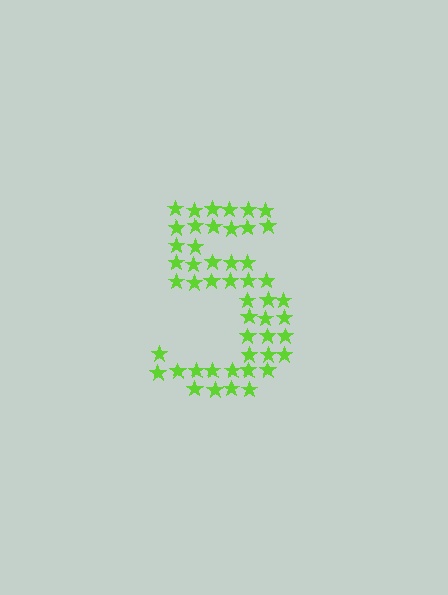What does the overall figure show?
The overall figure shows the digit 5.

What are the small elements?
The small elements are stars.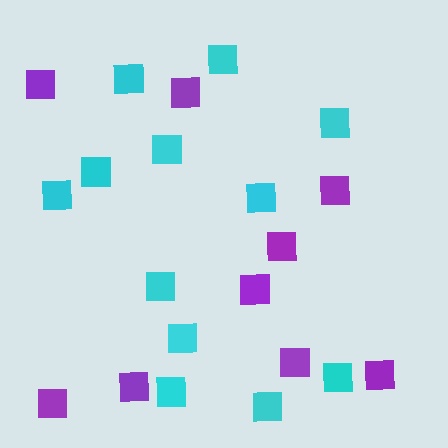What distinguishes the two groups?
There are 2 groups: one group of purple squares (9) and one group of cyan squares (12).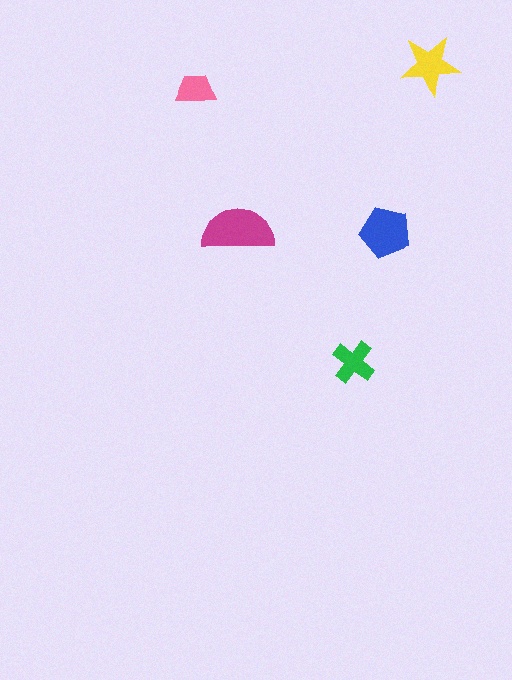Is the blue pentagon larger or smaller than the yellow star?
Larger.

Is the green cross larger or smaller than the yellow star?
Smaller.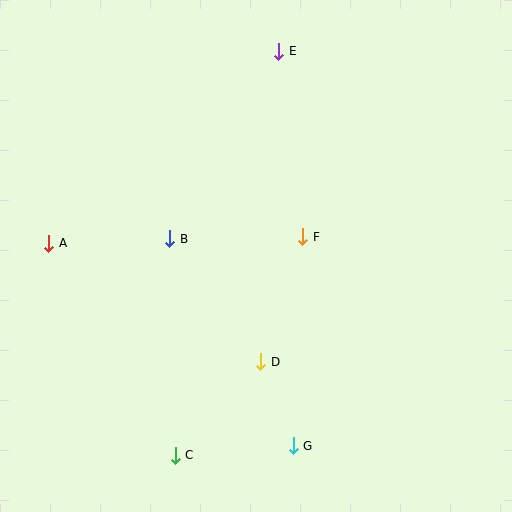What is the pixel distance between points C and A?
The distance between C and A is 247 pixels.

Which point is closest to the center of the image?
Point F at (303, 237) is closest to the center.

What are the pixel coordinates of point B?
Point B is at (170, 239).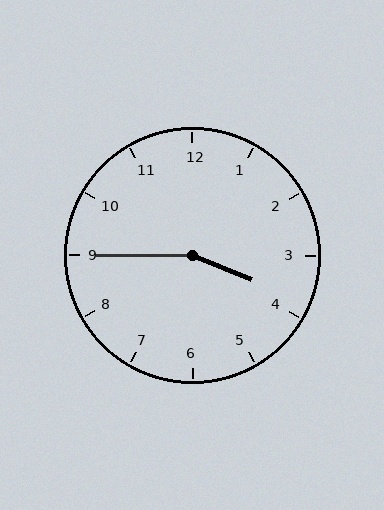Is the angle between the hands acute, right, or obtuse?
It is obtuse.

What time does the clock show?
3:45.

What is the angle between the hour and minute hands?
Approximately 158 degrees.